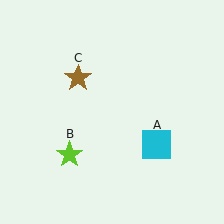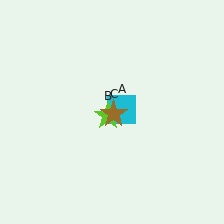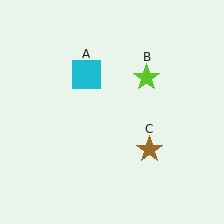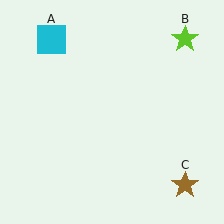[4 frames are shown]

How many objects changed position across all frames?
3 objects changed position: cyan square (object A), lime star (object B), brown star (object C).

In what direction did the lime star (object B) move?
The lime star (object B) moved up and to the right.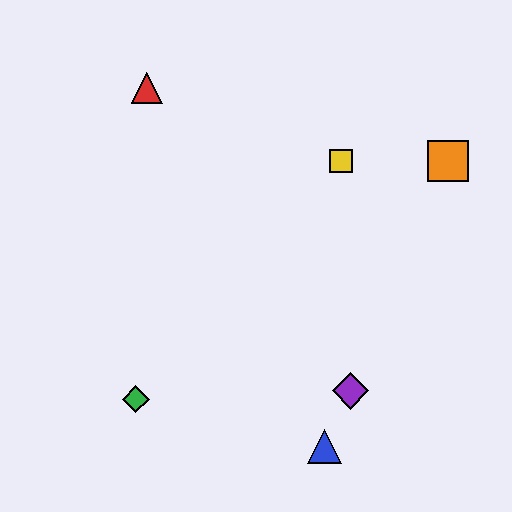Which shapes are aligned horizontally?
The yellow square, the orange square are aligned horizontally.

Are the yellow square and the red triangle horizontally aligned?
No, the yellow square is at y≈161 and the red triangle is at y≈88.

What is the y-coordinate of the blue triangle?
The blue triangle is at y≈447.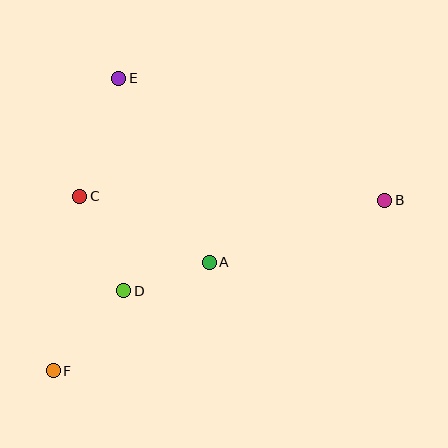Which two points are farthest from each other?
Points B and F are farthest from each other.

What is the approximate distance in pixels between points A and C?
The distance between A and C is approximately 145 pixels.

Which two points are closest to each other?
Points A and D are closest to each other.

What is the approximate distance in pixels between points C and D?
The distance between C and D is approximately 104 pixels.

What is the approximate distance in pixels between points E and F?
The distance between E and F is approximately 300 pixels.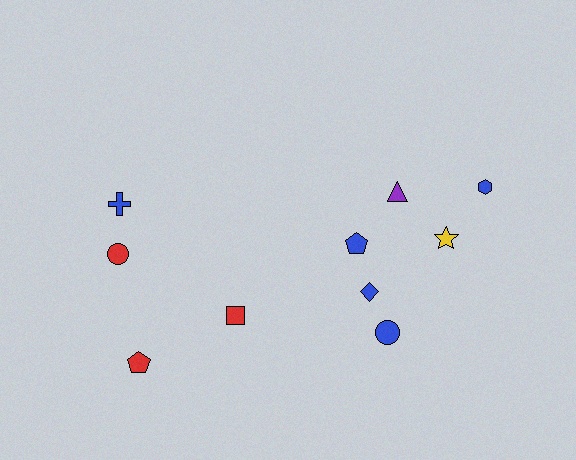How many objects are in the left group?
There are 4 objects.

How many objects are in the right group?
There are 6 objects.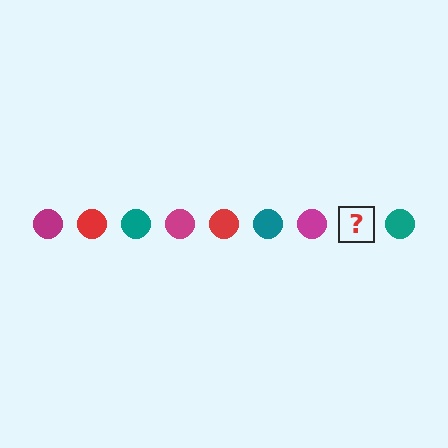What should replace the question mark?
The question mark should be replaced with a red circle.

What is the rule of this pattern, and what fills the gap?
The rule is that the pattern cycles through magenta, red, teal circles. The gap should be filled with a red circle.